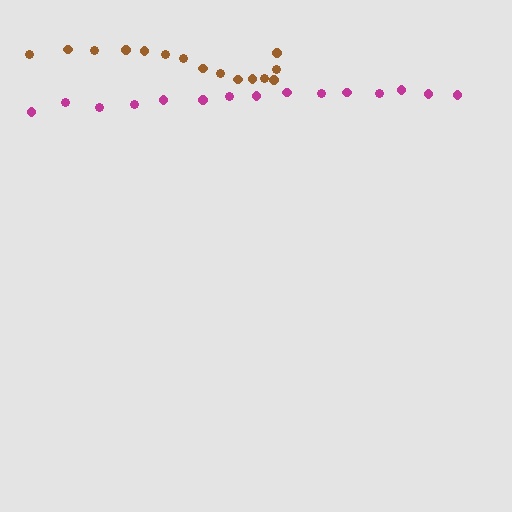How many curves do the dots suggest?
There are 2 distinct paths.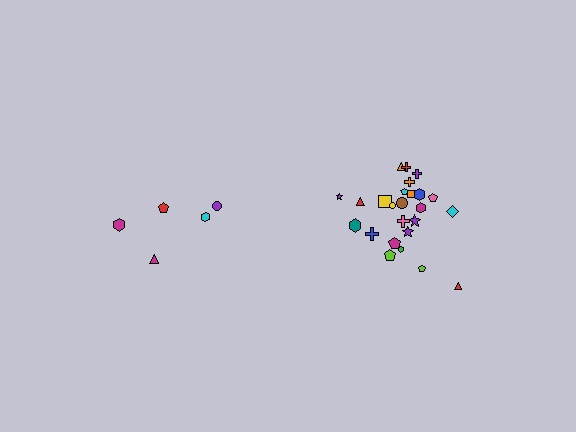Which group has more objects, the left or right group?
The right group.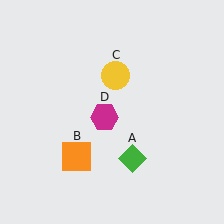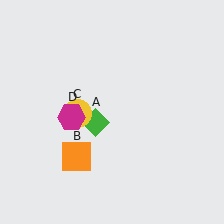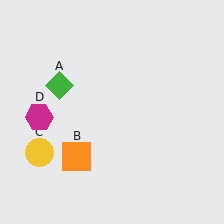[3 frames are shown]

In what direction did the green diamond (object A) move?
The green diamond (object A) moved up and to the left.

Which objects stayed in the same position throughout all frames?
Orange square (object B) remained stationary.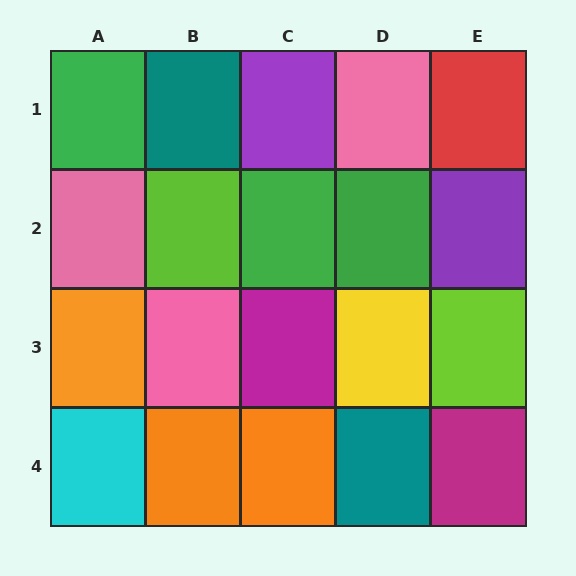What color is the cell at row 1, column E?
Red.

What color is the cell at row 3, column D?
Yellow.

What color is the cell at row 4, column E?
Magenta.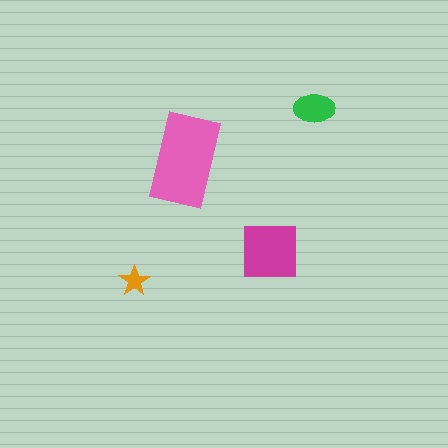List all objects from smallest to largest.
The orange star, the green ellipse, the magenta square, the pink rectangle.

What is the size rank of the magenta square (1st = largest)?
2nd.